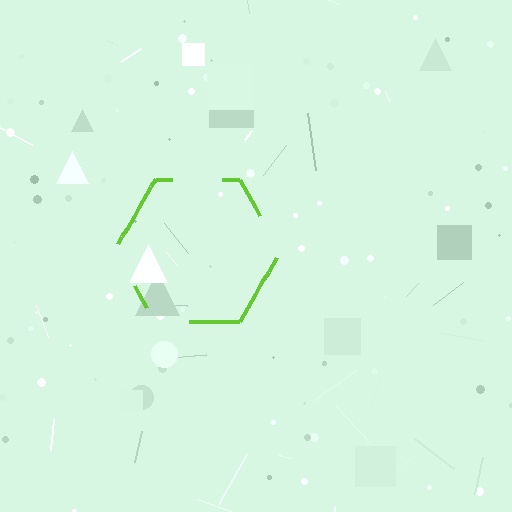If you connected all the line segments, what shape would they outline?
They would outline a hexagon.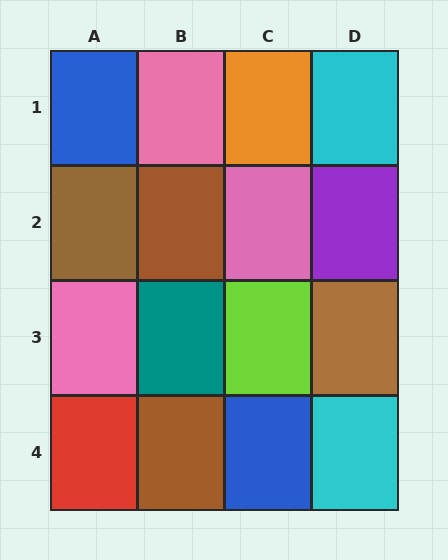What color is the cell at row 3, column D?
Brown.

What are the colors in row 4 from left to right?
Red, brown, blue, cyan.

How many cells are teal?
1 cell is teal.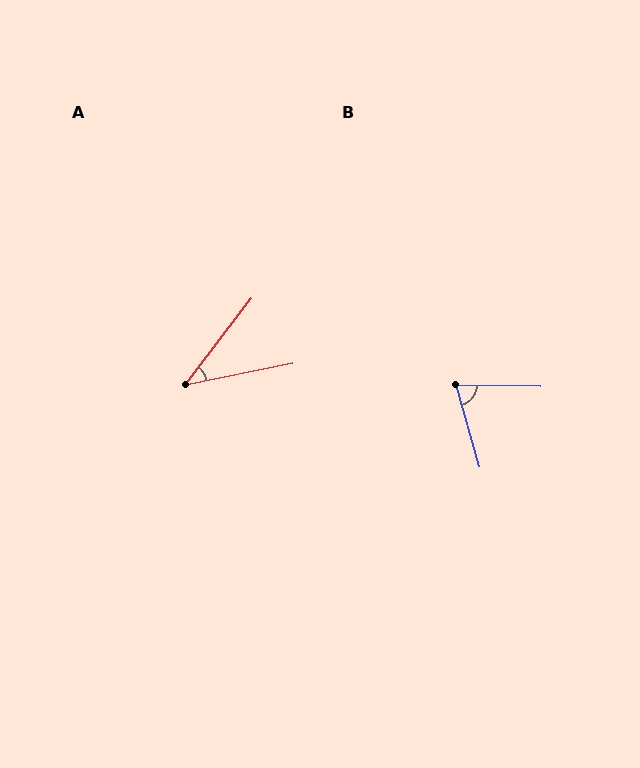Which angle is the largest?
B, at approximately 73 degrees.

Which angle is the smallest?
A, at approximately 41 degrees.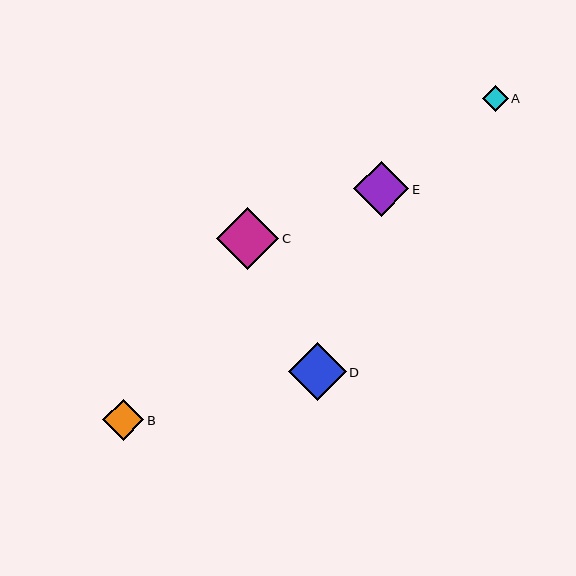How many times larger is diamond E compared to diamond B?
Diamond E is approximately 1.3 times the size of diamond B.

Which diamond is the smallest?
Diamond A is the smallest with a size of approximately 26 pixels.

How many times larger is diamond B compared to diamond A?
Diamond B is approximately 1.6 times the size of diamond A.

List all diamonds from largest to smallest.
From largest to smallest: C, D, E, B, A.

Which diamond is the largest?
Diamond C is the largest with a size of approximately 62 pixels.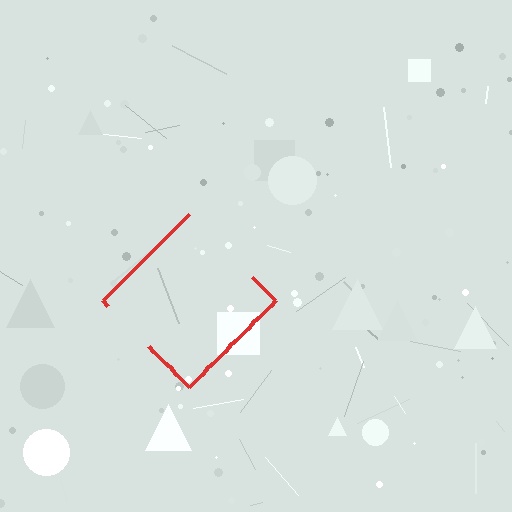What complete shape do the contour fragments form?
The contour fragments form a diamond.